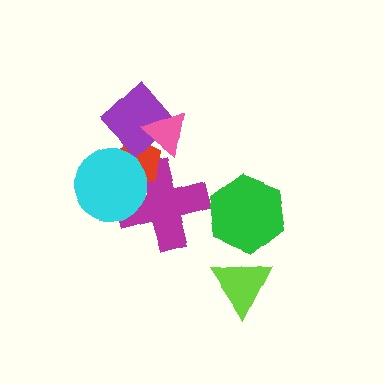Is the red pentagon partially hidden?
Yes, it is partially covered by another shape.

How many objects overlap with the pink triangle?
2 objects overlap with the pink triangle.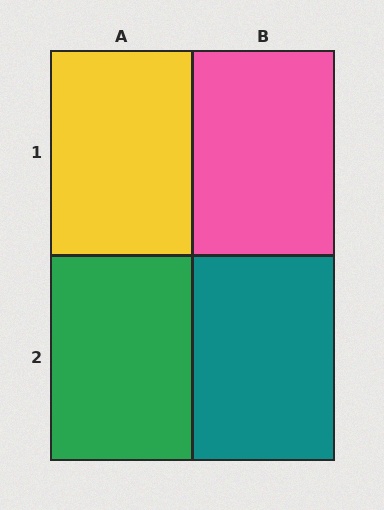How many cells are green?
1 cell is green.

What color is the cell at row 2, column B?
Teal.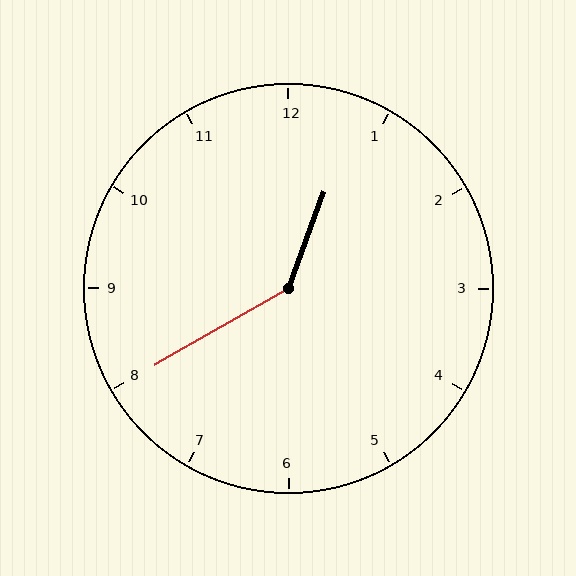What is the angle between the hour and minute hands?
Approximately 140 degrees.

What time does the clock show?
12:40.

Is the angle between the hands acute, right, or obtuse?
It is obtuse.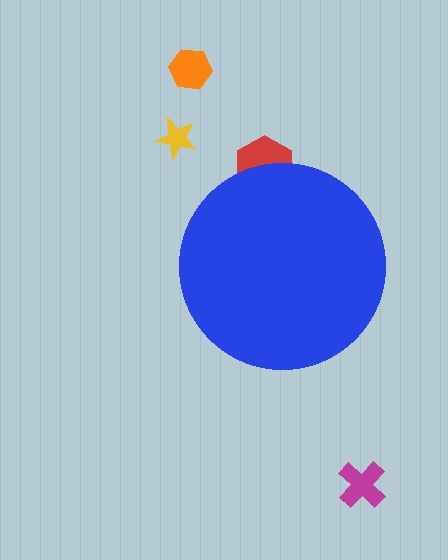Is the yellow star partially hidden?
No, the yellow star is fully visible.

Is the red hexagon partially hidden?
Yes, the red hexagon is partially hidden behind the blue circle.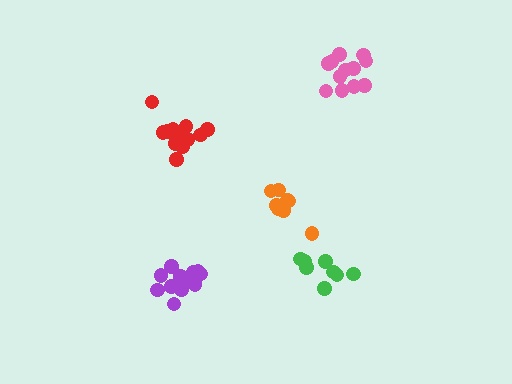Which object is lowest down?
The purple cluster is bottommost.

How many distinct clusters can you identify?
There are 5 distinct clusters.